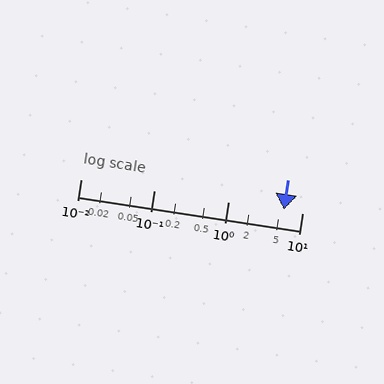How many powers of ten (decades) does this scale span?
The scale spans 3 decades, from 0.01 to 10.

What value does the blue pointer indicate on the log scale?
The pointer indicates approximately 5.6.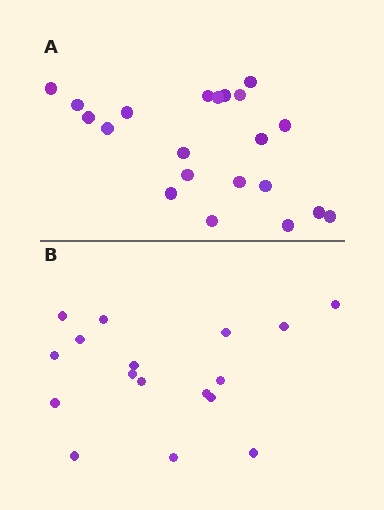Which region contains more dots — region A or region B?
Region A (the top region) has more dots.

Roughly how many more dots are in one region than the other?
Region A has about 4 more dots than region B.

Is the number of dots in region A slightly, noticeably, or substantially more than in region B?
Region A has only slightly more — the two regions are fairly close. The ratio is roughly 1.2 to 1.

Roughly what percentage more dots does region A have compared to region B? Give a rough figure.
About 25% more.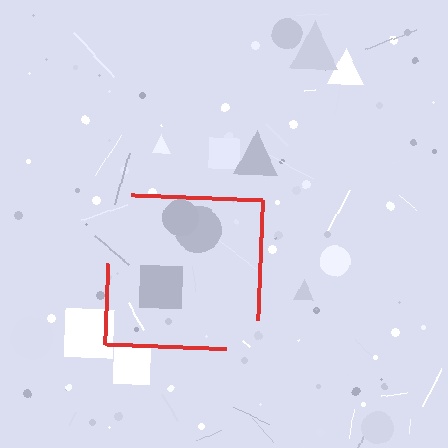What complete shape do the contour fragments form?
The contour fragments form a square.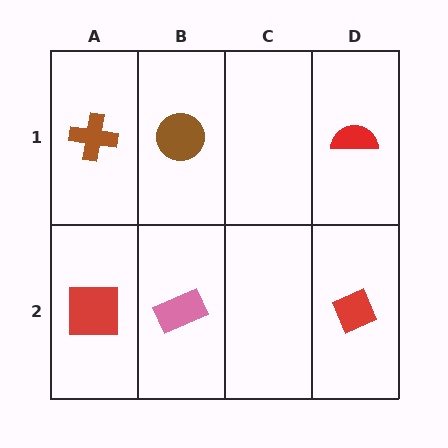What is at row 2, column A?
A red square.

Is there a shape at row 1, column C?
No, that cell is empty.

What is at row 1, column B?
A brown circle.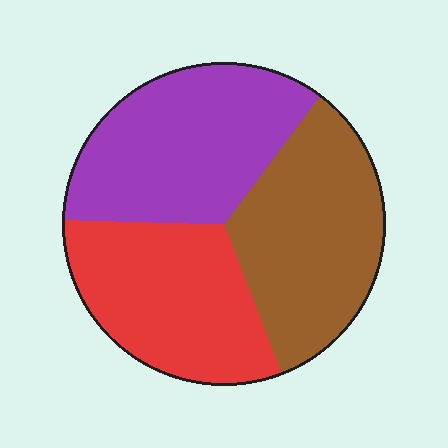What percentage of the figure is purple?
Purple takes up about one third (1/3) of the figure.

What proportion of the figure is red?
Red covers 31% of the figure.